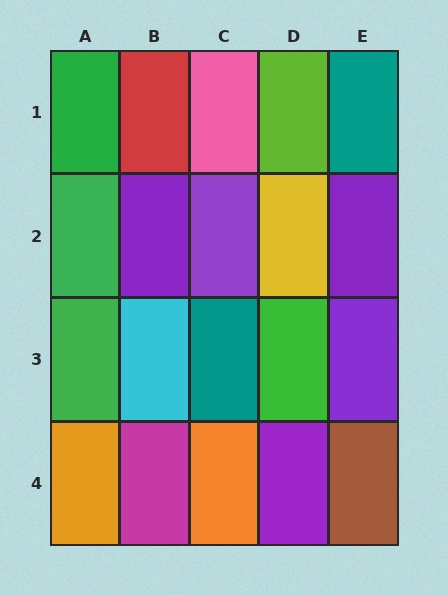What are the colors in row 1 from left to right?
Green, red, pink, lime, teal.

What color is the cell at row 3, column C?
Teal.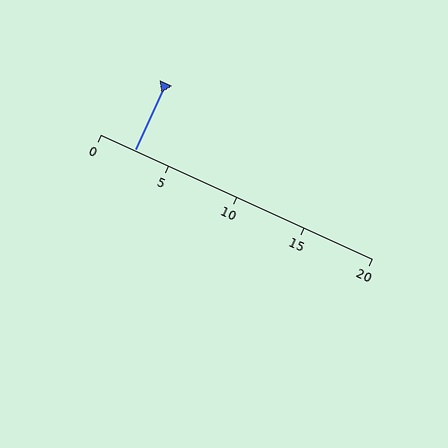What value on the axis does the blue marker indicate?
The marker indicates approximately 2.5.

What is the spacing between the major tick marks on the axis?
The major ticks are spaced 5 apart.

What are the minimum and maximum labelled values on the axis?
The axis runs from 0 to 20.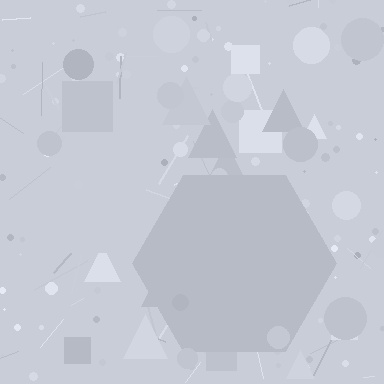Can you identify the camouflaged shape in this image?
The camouflaged shape is a hexagon.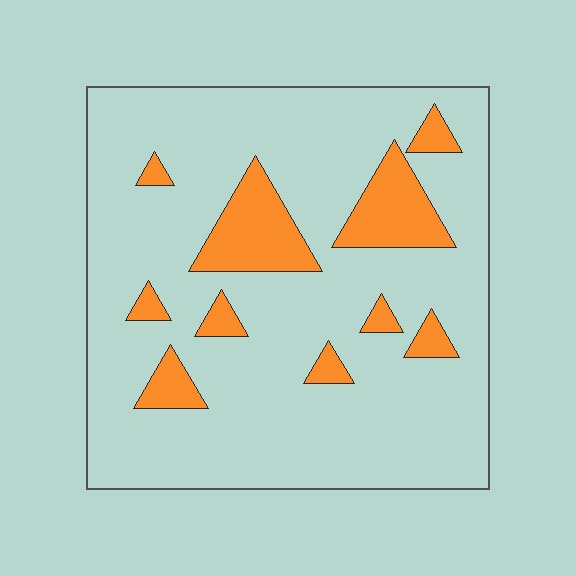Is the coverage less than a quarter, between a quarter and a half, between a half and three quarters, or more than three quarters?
Less than a quarter.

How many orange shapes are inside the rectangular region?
10.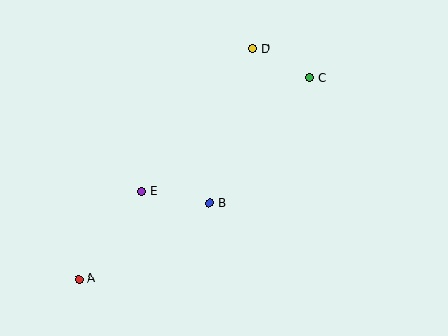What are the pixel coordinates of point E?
Point E is at (141, 192).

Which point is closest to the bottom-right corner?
Point B is closest to the bottom-right corner.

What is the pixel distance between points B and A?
The distance between B and A is 151 pixels.